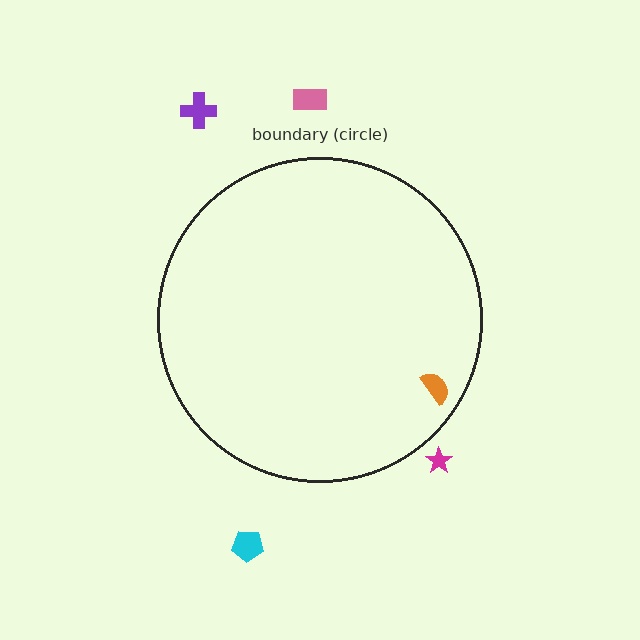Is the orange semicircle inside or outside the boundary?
Inside.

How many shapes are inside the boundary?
1 inside, 4 outside.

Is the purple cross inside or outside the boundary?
Outside.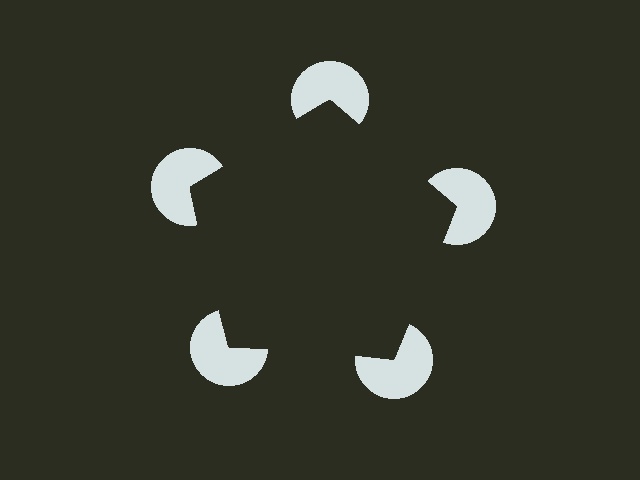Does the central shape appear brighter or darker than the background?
It typically appears slightly darker than the background, even though no actual brightness change is drawn.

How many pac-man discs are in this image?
There are 5 — one at each vertex of the illusory pentagon.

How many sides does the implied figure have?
5 sides.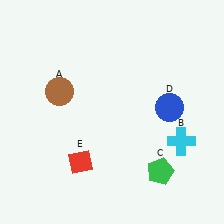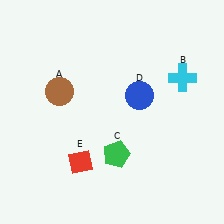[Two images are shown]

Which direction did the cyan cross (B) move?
The cyan cross (B) moved up.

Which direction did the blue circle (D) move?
The blue circle (D) moved left.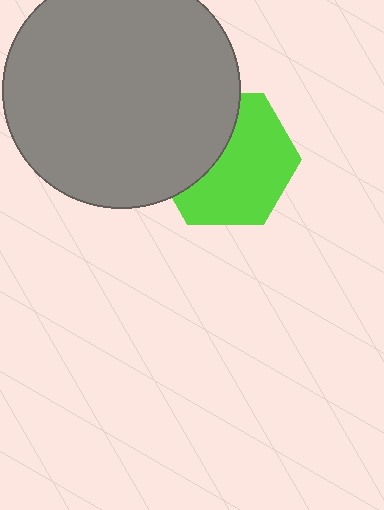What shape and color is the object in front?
The object in front is a gray circle.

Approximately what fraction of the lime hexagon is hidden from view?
Roughly 38% of the lime hexagon is hidden behind the gray circle.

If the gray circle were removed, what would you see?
You would see the complete lime hexagon.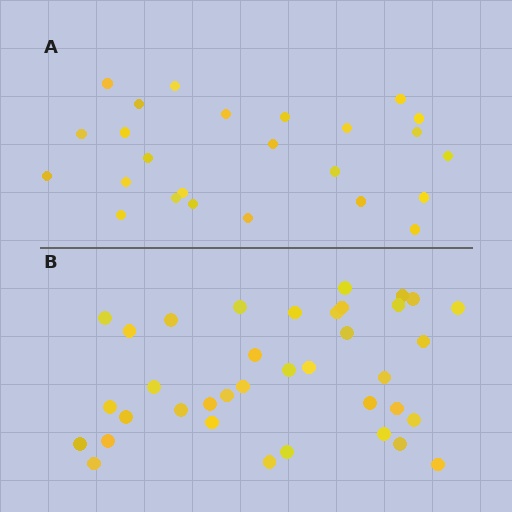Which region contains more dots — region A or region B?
Region B (the bottom region) has more dots.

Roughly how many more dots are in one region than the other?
Region B has roughly 12 or so more dots than region A.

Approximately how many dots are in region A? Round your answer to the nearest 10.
About 20 dots. (The exact count is 25, which rounds to 20.)